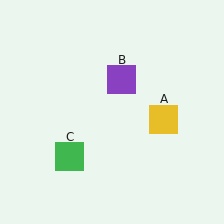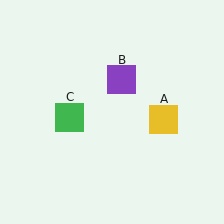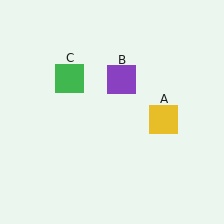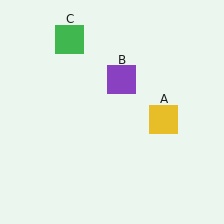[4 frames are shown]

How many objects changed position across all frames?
1 object changed position: green square (object C).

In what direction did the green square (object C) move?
The green square (object C) moved up.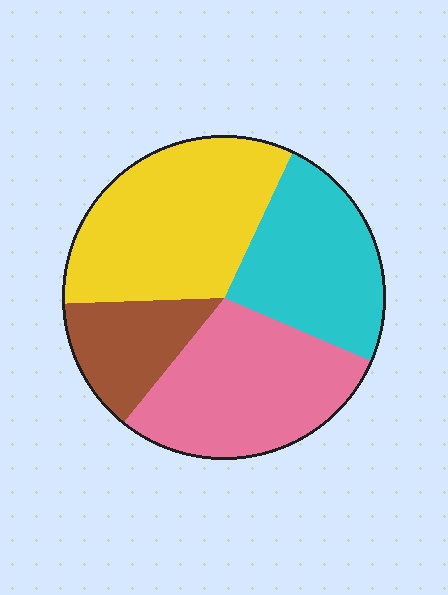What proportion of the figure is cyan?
Cyan covers about 25% of the figure.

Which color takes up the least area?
Brown, at roughly 15%.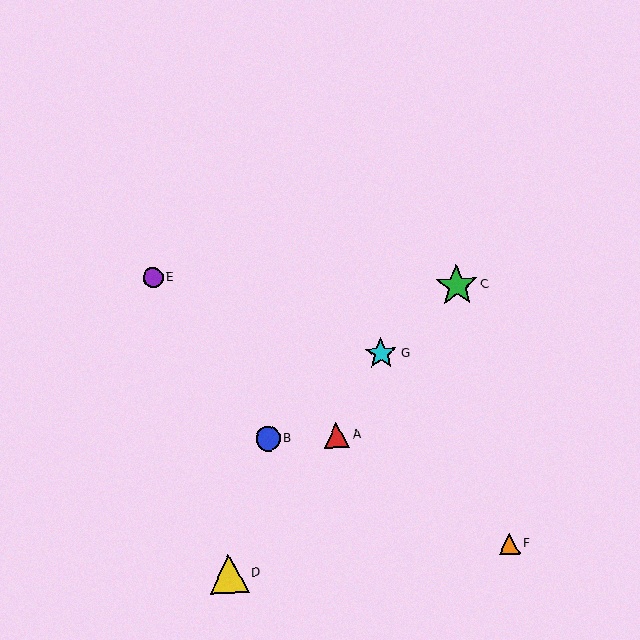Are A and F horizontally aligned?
No, A is at y≈435 and F is at y≈544.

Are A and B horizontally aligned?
Yes, both are at y≈435.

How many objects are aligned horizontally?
2 objects (A, B) are aligned horizontally.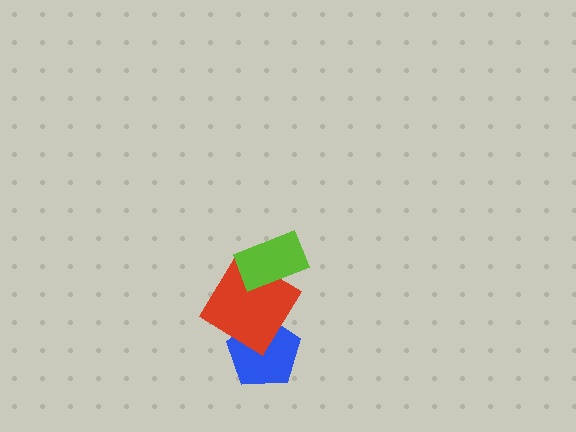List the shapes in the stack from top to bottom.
From top to bottom: the lime rectangle, the red diamond, the blue pentagon.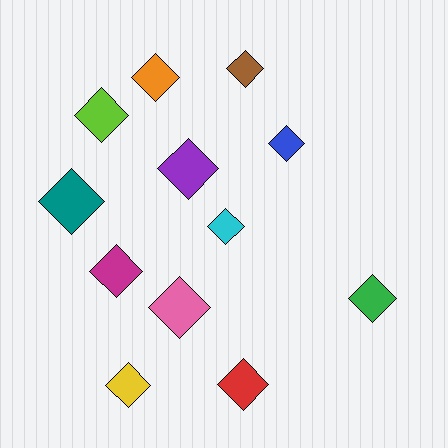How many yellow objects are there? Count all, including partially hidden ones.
There is 1 yellow object.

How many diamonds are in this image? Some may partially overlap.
There are 12 diamonds.